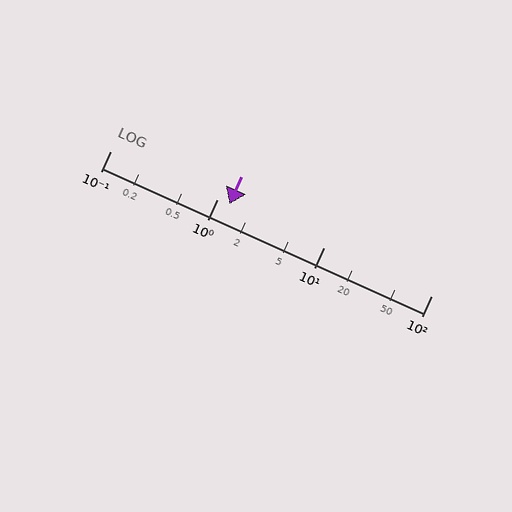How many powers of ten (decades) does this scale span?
The scale spans 3 decades, from 0.1 to 100.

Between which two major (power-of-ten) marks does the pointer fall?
The pointer is between 1 and 10.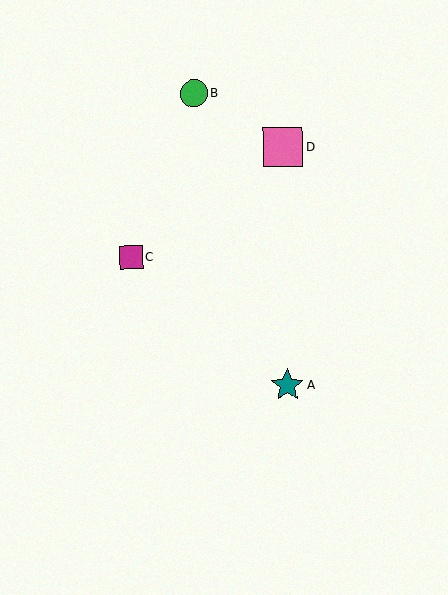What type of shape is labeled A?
Shape A is a teal star.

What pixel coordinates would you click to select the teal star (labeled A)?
Click at (288, 385) to select the teal star A.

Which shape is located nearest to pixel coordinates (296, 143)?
The pink square (labeled D) at (283, 147) is nearest to that location.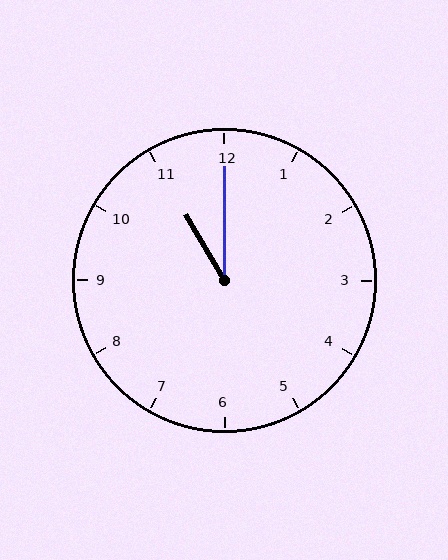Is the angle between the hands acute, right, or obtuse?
It is acute.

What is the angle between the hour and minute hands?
Approximately 30 degrees.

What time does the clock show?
11:00.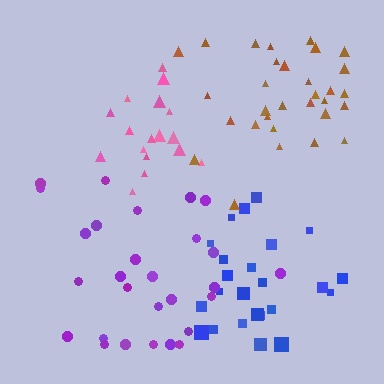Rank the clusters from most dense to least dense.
pink, brown, blue, purple.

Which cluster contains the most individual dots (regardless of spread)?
Brown (31).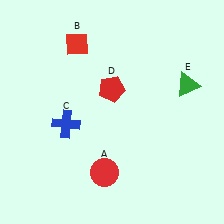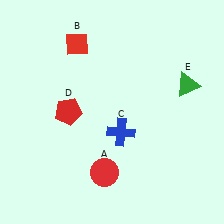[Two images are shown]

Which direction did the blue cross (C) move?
The blue cross (C) moved right.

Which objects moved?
The objects that moved are: the blue cross (C), the red pentagon (D).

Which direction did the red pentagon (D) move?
The red pentagon (D) moved left.